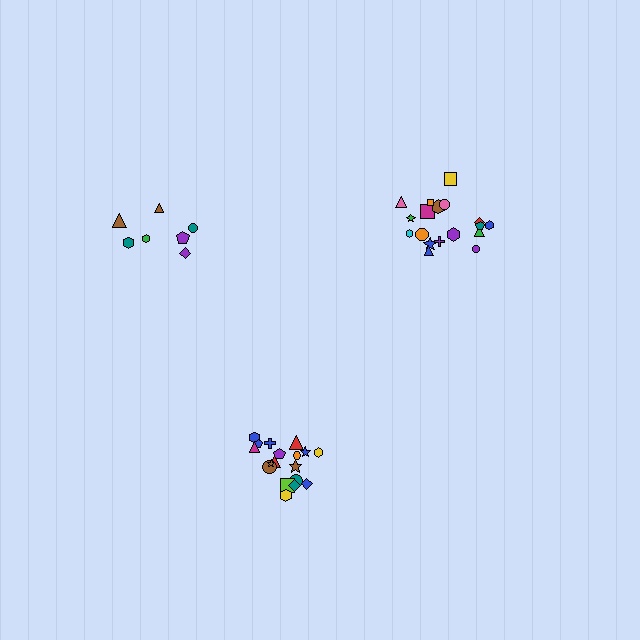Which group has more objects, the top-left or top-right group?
The top-right group.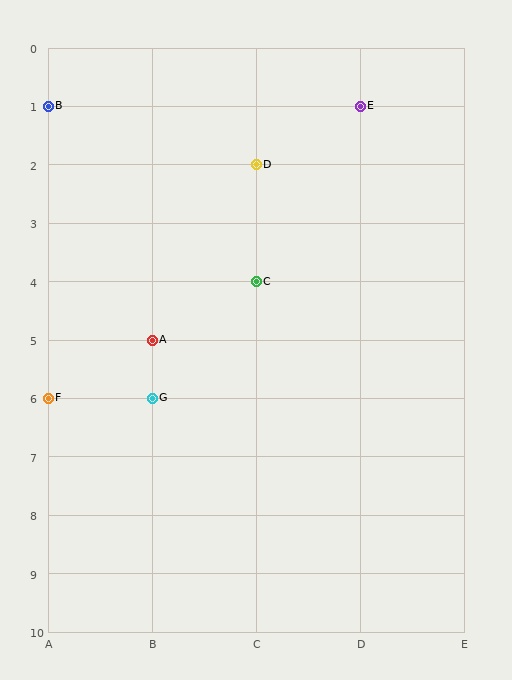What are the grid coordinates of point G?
Point G is at grid coordinates (B, 6).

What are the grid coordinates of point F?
Point F is at grid coordinates (A, 6).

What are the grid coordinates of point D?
Point D is at grid coordinates (C, 2).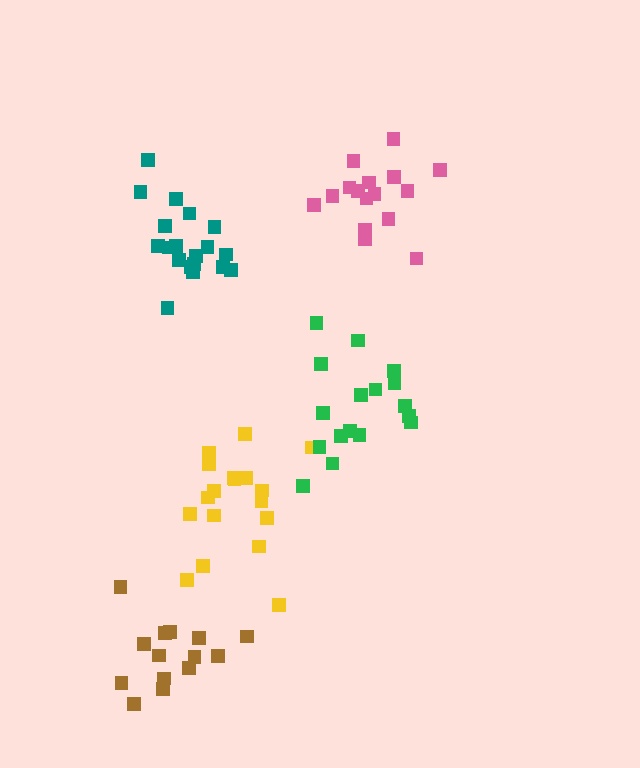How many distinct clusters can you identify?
There are 5 distinct clusters.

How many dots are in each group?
Group 1: 14 dots, Group 2: 16 dots, Group 3: 18 dots, Group 4: 17 dots, Group 5: 19 dots (84 total).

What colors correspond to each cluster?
The clusters are colored: brown, pink, yellow, green, teal.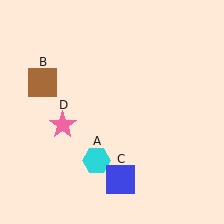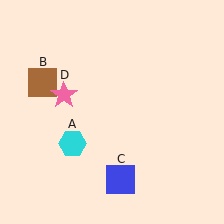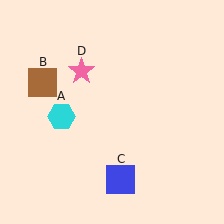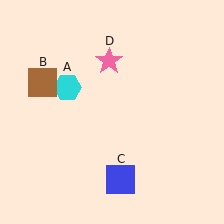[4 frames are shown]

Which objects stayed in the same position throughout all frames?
Brown square (object B) and blue square (object C) remained stationary.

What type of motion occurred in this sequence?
The cyan hexagon (object A), pink star (object D) rotated clockwise around the center of the scene.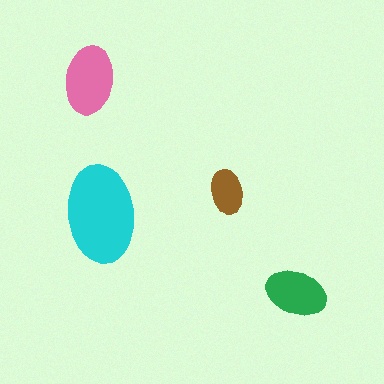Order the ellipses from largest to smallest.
the cyan one, the pink one, the green one, the brown one.